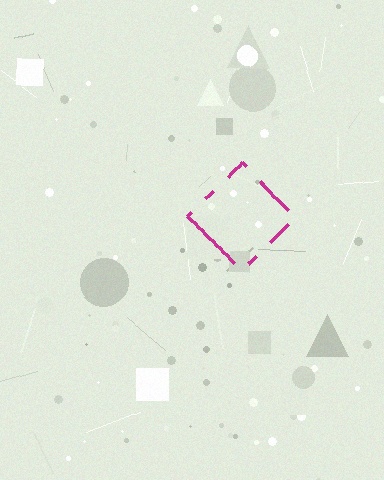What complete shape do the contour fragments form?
The contour fragments form a diamond.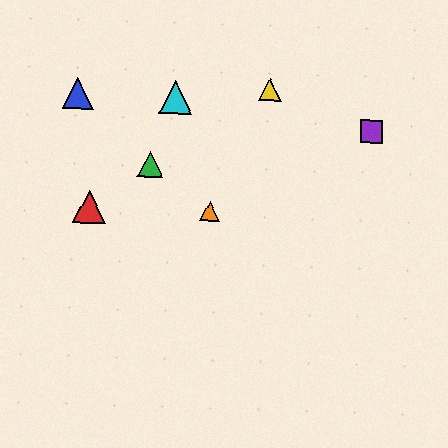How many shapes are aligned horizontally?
2 shapes (the red triangle, the orange triangle) are aligned horizontally.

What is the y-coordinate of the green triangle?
The green triangle is at y≈164.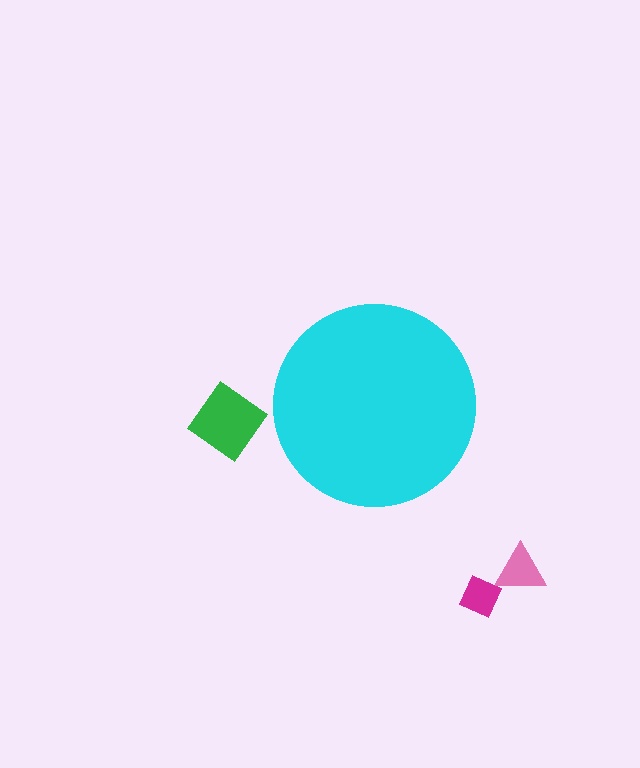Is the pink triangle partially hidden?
No, the pink triangle is fully visible.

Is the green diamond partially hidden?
No, the green diamond is fully visible.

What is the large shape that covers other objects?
A cyan circle.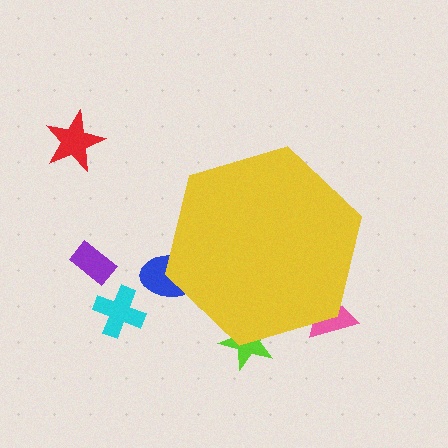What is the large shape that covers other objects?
A yellow hexagon.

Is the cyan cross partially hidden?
No, the cyan cross is fully visible.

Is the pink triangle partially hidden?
Yes, the pink triangle is partially hidden behind the yellow hexagon.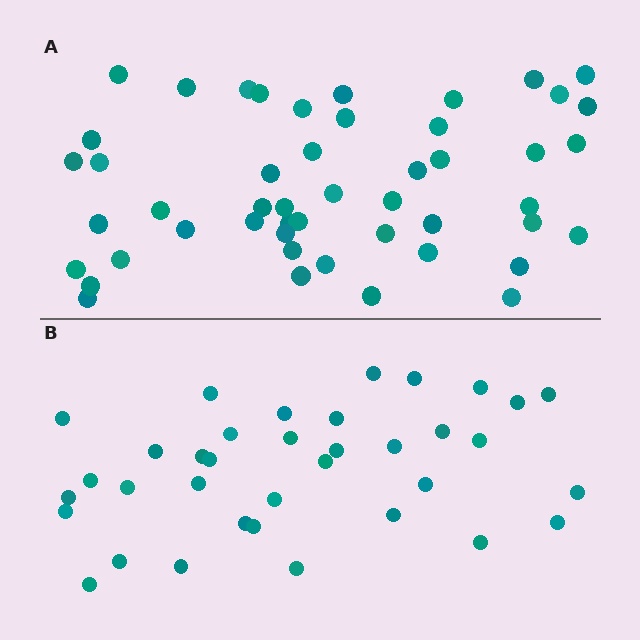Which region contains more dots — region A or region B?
Region A (the top region) has more dots.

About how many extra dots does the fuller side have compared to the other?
Region A has approximately 15 more dots than region B.